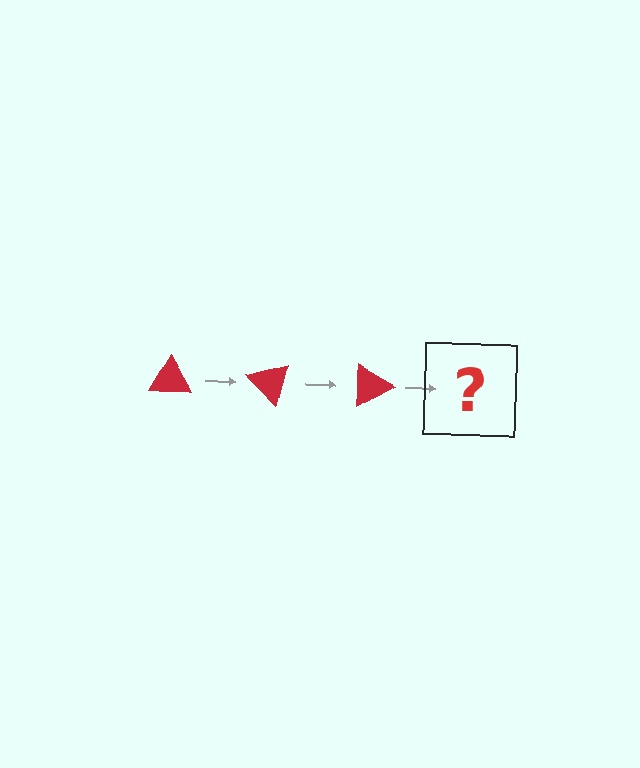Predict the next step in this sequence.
The next step is a red triangle rotated 135 degrees.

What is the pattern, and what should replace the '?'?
The pattern is that the triangle rotates 45 degrees each step. The '?' should be a red triangle rotated 135 degrees.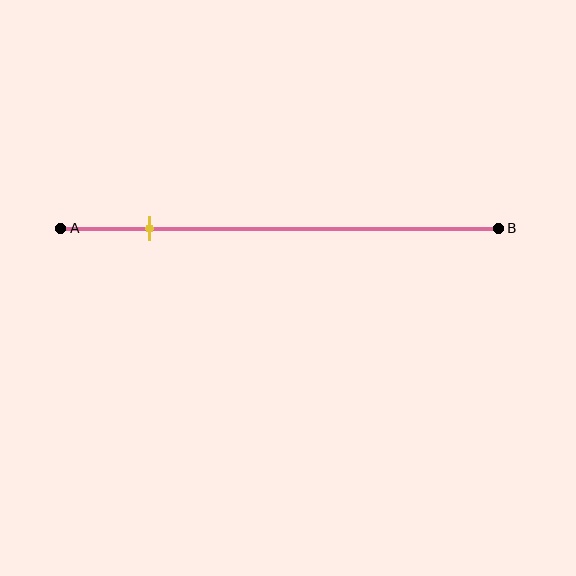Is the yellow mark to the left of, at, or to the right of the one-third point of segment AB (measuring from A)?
The yellow mark is to the left of the one-third point of segment AB.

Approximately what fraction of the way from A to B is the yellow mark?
The yellow mark is approximately 20% of the way from A to B.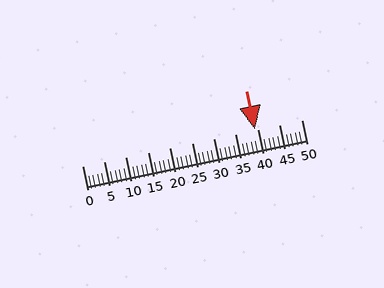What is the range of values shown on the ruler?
The ruler shows values from 0 to 50.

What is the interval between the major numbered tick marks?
The major tick marks are spaced 5 units apart.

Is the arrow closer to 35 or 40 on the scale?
The arrow is closer to 40.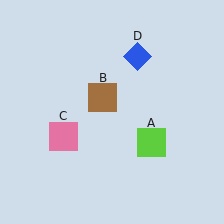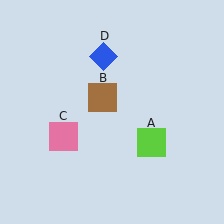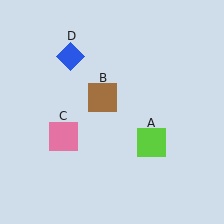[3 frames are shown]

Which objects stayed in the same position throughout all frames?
Lime square (object A) and brown square (object B) and pink square (object C) remained stationary.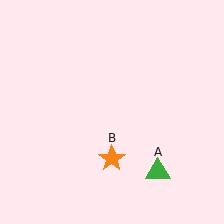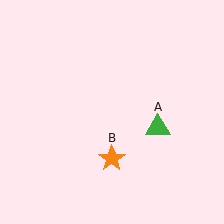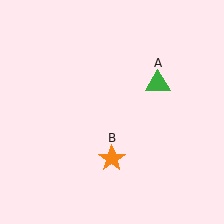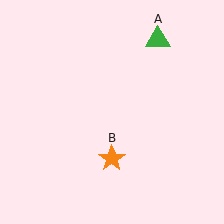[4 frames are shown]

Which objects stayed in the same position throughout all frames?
Orange star (object B) remained stationary.